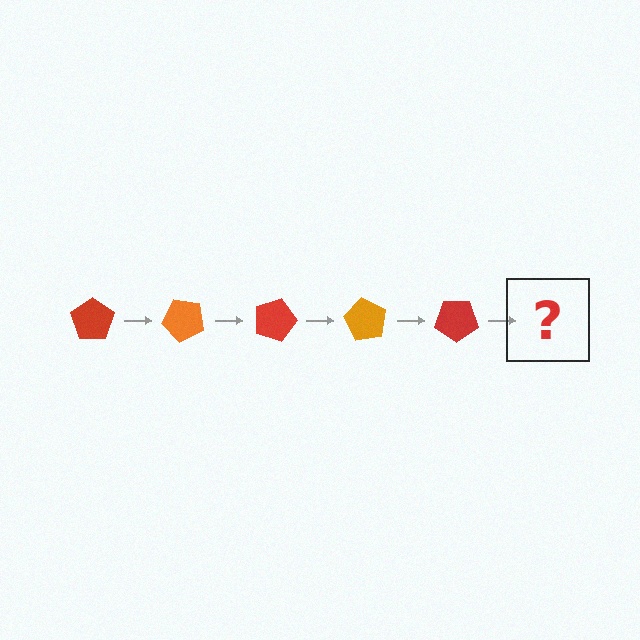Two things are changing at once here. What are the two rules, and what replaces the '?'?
The two rules are that it rotates 45 degrees each step and the color cycles through red and orange. The '?' should be an orange pentagon, rotated 225 degrees from the start.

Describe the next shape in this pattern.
It should be an orange pentagon, rotated 225 degrees from the start.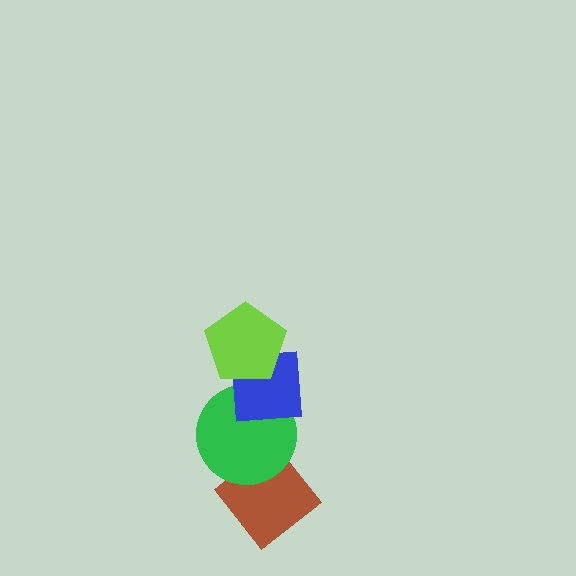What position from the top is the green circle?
The green circle is 3rd from the top.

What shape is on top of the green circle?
The blue square is on top of the green circle.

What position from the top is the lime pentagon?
The lime pentagon is 1st from the top.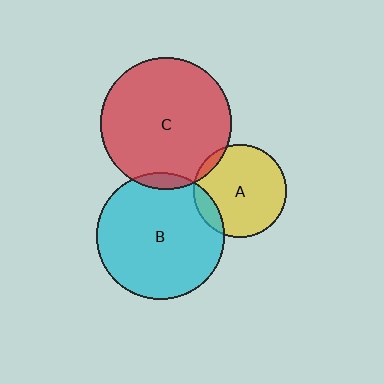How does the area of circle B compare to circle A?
Approximately 1.9 times.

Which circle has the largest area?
Circle C (red).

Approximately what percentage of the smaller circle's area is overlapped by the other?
Approximately 5%.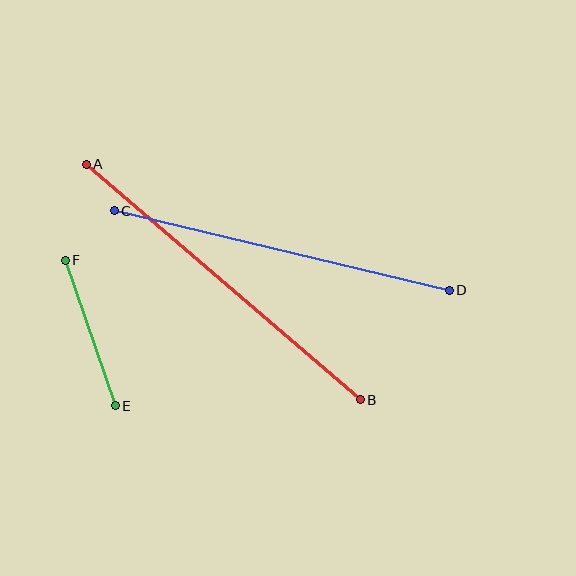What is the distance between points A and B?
The distance is approximately 362 pixels.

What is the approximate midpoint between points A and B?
The midpoint is at approximately (223, 282) pixels.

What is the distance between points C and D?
The distance is approximately 345 pixels.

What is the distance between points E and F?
The distance is approximately 154 pixels.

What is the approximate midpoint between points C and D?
The midpoint is at approximately (282, 250) pixels.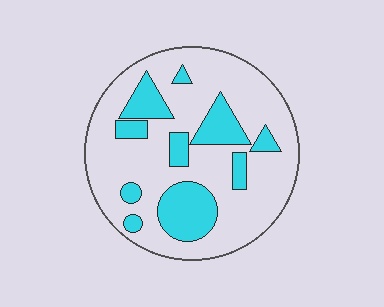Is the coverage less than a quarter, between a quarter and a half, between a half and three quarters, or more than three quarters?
Between a quarter and a half.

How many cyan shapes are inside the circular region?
10.